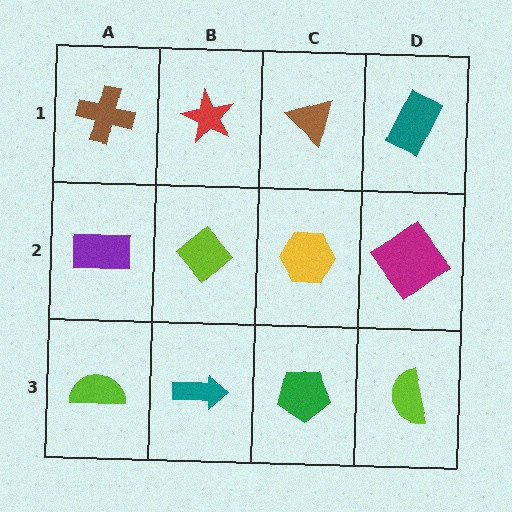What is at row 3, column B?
A teal arrow.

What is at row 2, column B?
A lime diamond.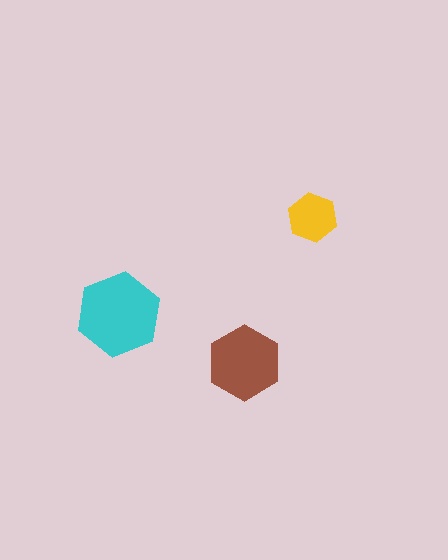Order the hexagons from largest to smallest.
the cyan one, the brown one, the yellow one.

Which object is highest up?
The yellow hexagon is topmost.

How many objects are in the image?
There are 3 objects in the image.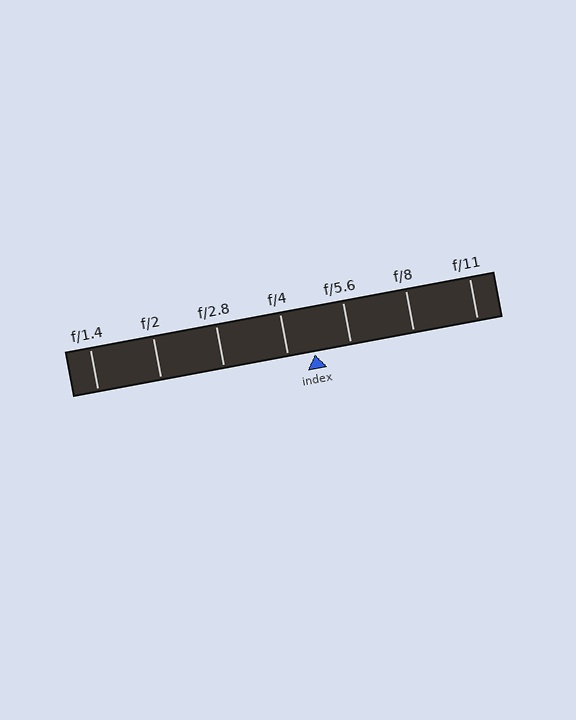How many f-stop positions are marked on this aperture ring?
There are 7 f-stop positions marked.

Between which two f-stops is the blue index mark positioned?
The index mark is between f/4 and f/5.6.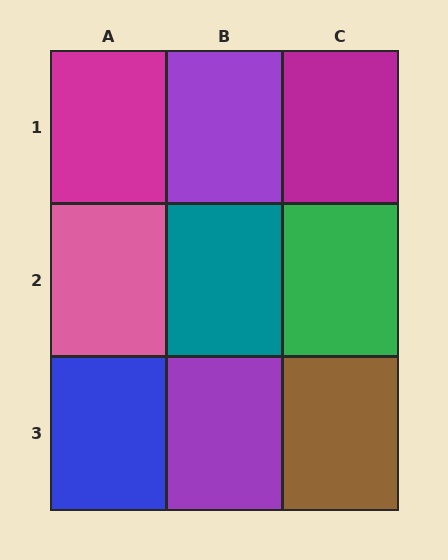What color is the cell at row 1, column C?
Magenta.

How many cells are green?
1 cell is green.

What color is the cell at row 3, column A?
Blue.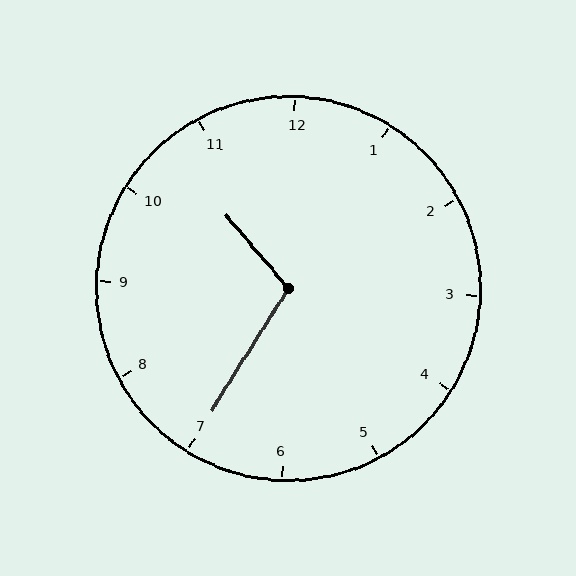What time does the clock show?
10:35.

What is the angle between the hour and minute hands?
Approximately 108 degrees.